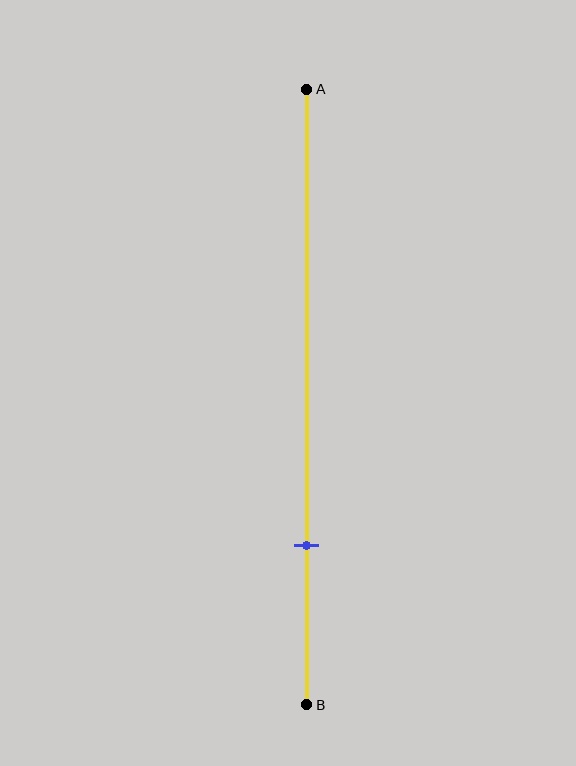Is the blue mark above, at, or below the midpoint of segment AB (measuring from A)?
The blue mark is below the midpoint of segment AB.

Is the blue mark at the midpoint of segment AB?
No, the mark is at about 75% from A, not at the 50% midpoint.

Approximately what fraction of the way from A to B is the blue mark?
The blue mark is approximately 75% of the way from A to B.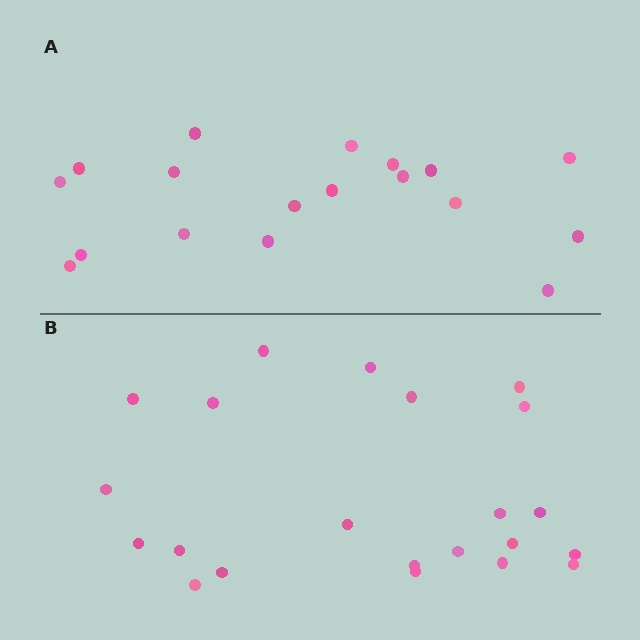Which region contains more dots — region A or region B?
Region B (the bottom region) has more dots.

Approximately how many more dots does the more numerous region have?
Region B has about 4 more dots than region A.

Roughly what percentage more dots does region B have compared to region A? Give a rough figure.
About 20% more.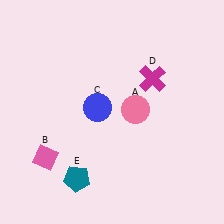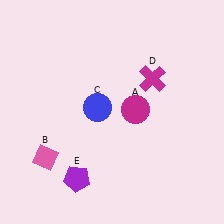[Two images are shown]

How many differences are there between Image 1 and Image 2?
There are 2 differences between the two images.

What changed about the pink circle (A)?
In Image 1, A is pink. In Image 2, it changed to magenta.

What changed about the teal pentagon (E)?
In Image 1, E is teal. In Image 2, it changed to purple.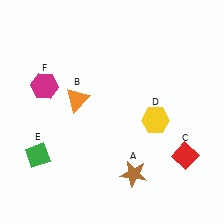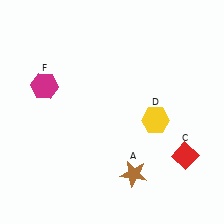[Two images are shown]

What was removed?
The green diamond (E), the orange triangle (B) were removed in Image 2.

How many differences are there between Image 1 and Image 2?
There are 2 differences between the two images.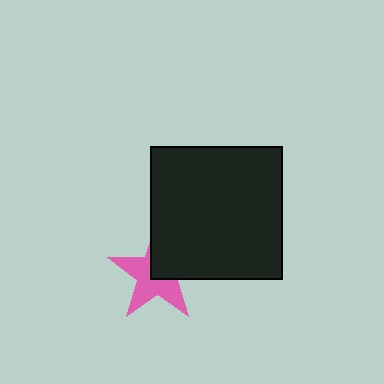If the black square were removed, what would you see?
You would see the complete pink star.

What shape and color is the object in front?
The object in front is a black square.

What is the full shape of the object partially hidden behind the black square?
The partially hidden object is a pink star.